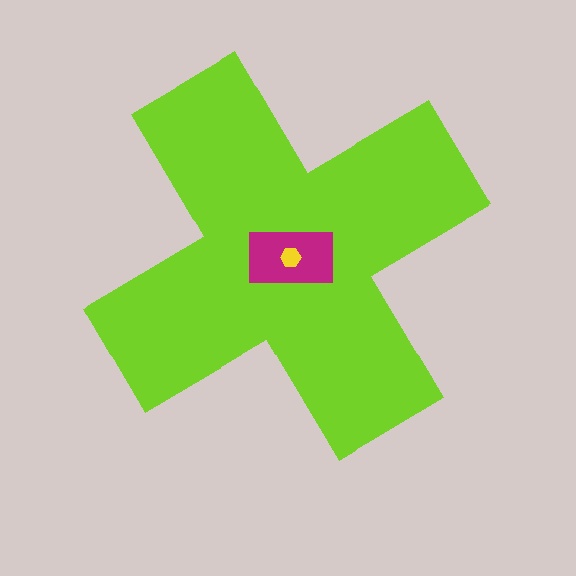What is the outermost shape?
The lime cross.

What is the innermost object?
The yellow hexagon.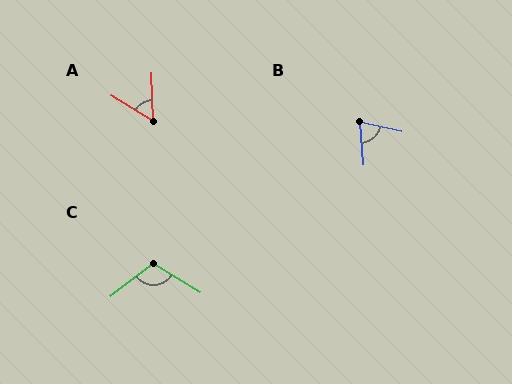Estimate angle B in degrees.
Approximately 73 degrees.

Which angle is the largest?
C, at approximately 110 degrees.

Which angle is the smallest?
A, at approximately 57 degrees.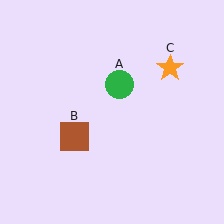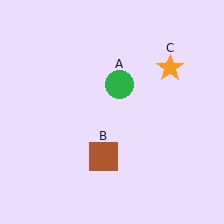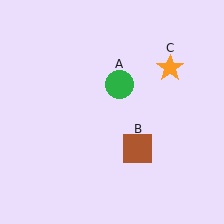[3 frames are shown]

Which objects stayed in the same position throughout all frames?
Green circle (object A) and orange star (object C) remained stationary.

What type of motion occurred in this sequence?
The brown square (object B) rotated counterclockwise around the center of the scene.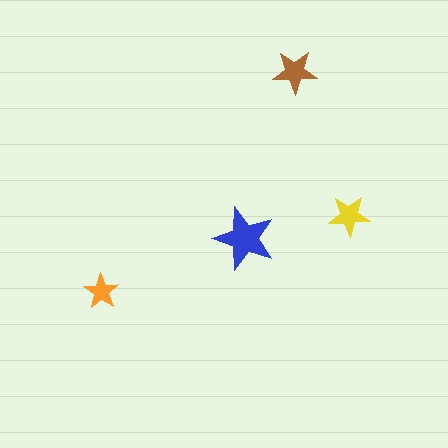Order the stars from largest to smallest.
the blue one, the brown one, the yellow one, the orange one.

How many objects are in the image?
There are 4 objects in the image.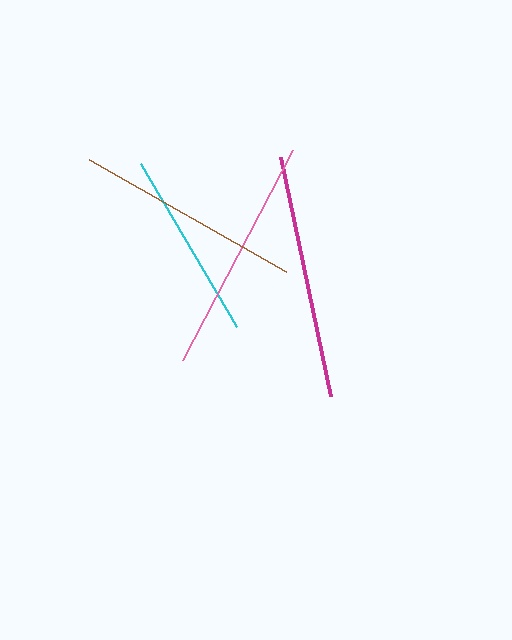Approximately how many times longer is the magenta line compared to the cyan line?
The magenta line is approximately 1.3 times the length of the cyan line.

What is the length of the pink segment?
The pink segment is approximately 237 pixels long.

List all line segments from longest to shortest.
From longest to shortest: magenta, pink, brown, cyan.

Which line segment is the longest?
The magenta line is the longest at approximately 244 pixels.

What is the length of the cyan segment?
The cyan segment is approximately 190 pixels long.